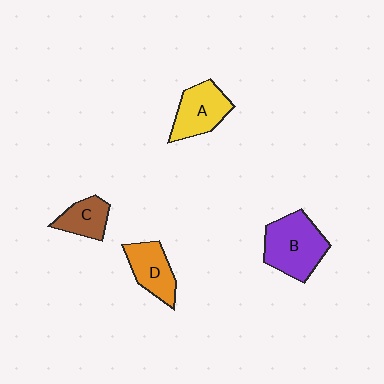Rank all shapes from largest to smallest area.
From largest to smallest: B (purple), A (yellow), D (orange), C (brown).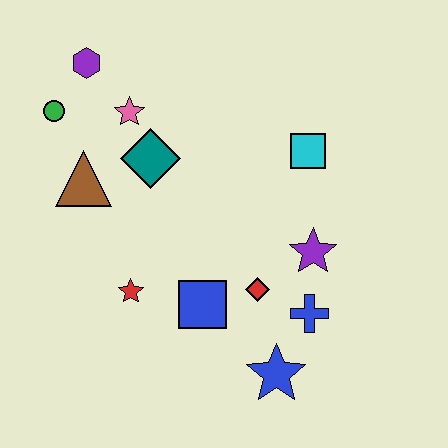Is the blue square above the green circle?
No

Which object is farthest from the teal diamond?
The blue star is farthest from the teal diamond.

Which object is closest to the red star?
The blue square is closest to the red star.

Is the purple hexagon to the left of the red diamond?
Yes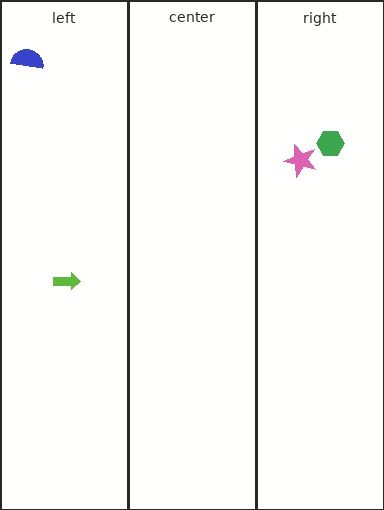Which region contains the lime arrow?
The left region.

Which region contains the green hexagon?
The right region.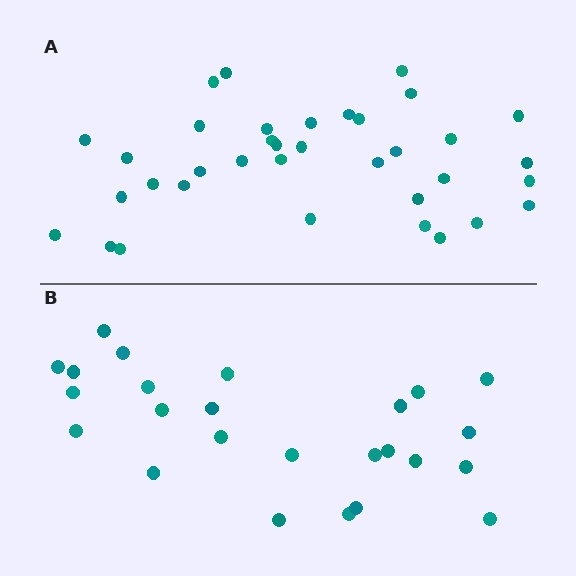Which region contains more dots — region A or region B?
Region A (the top region) has more dots.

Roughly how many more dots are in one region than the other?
Region A has roughly 12 or so more dots than region B.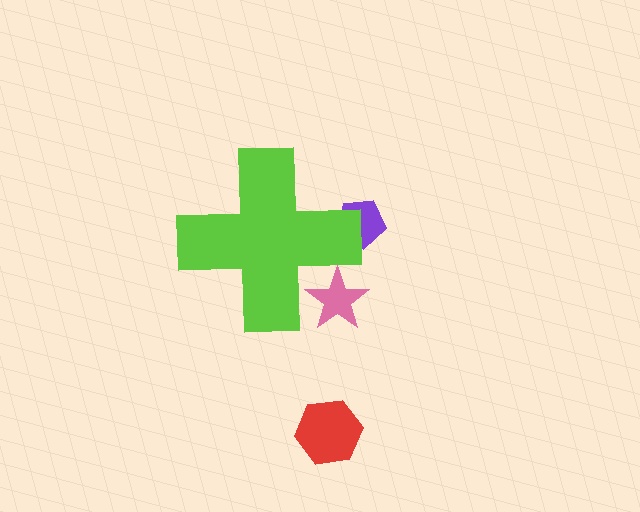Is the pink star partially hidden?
Yes, the pink star is partially hidden behind the lime cross.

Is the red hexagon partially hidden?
No, the red hexagon is fully visible.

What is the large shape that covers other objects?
A lime cross.